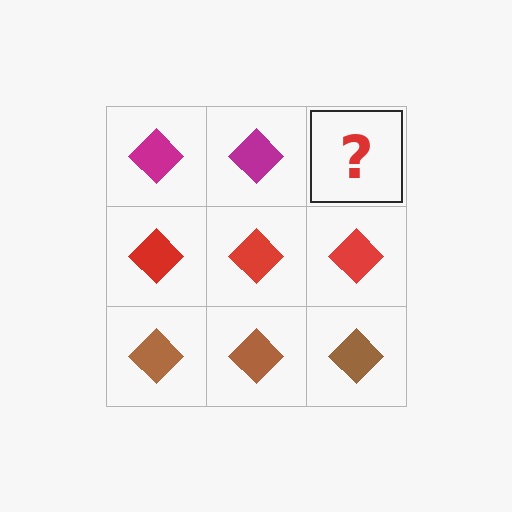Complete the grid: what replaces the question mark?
The question mark should be replaced with a magenta diamond.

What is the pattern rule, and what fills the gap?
The rule is that each row has a consistent color. The gap should be filled with a magenta diamond.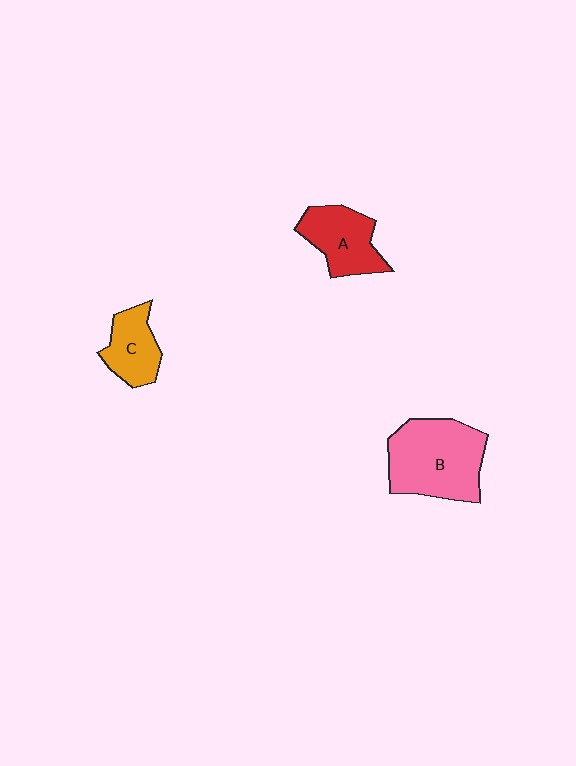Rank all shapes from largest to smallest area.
From largest to smallest: B (pink), A (red), C (orange).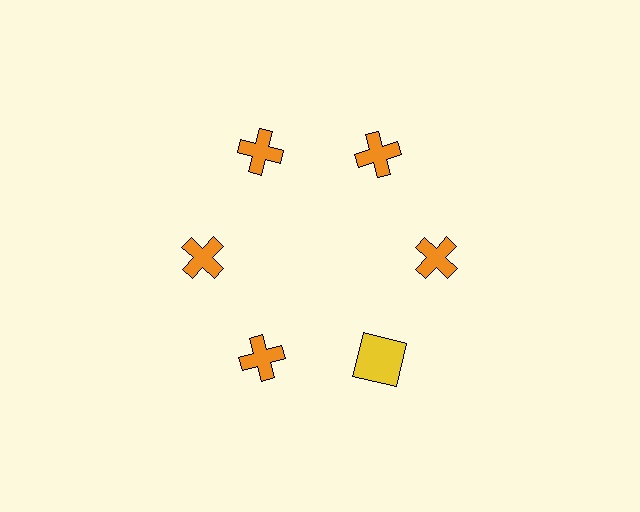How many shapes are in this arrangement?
There are 6 shapes arranged in a ring pattern.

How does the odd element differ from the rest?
It differs in both color (yellow instead of orange) and shape (square instead of cross).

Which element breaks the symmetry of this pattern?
The yellow square at roughly the 5 o'clock position breaks the symmetry. All other shapes are orange crosses.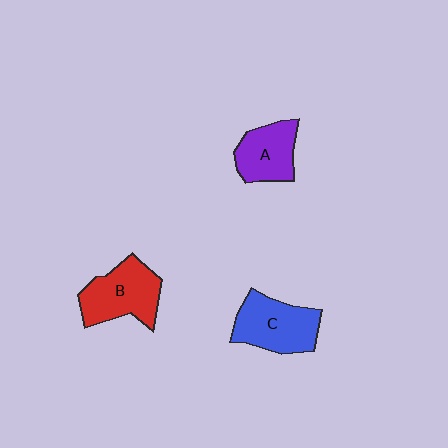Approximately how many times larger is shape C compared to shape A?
Approximately 1.3 times.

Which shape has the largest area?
Shape B (red).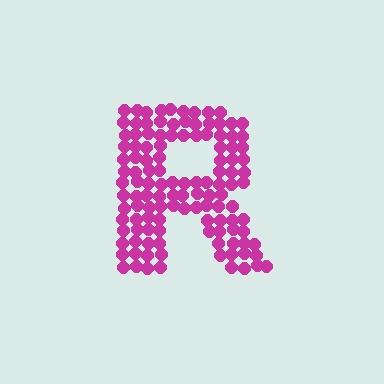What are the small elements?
The small elements are circles.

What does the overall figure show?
The overall figure shows the letter R.